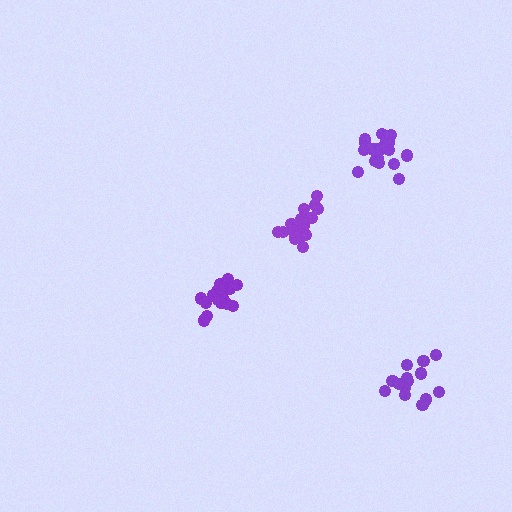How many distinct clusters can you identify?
There are 4 distinct clusters.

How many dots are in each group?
Group 1: 20 dots, Group 2: 17 dots, Group 3: 19 dots, Group 4: 21 dots (77 total).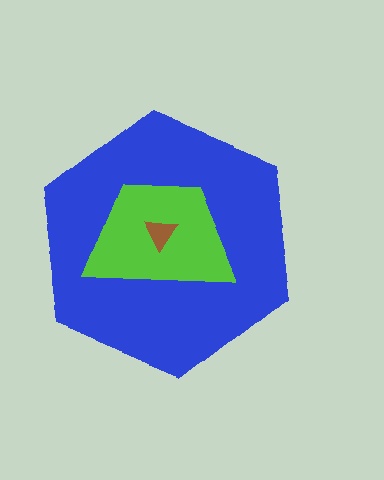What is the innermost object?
The brown triangle.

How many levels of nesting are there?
3.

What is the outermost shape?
The blue hexagon.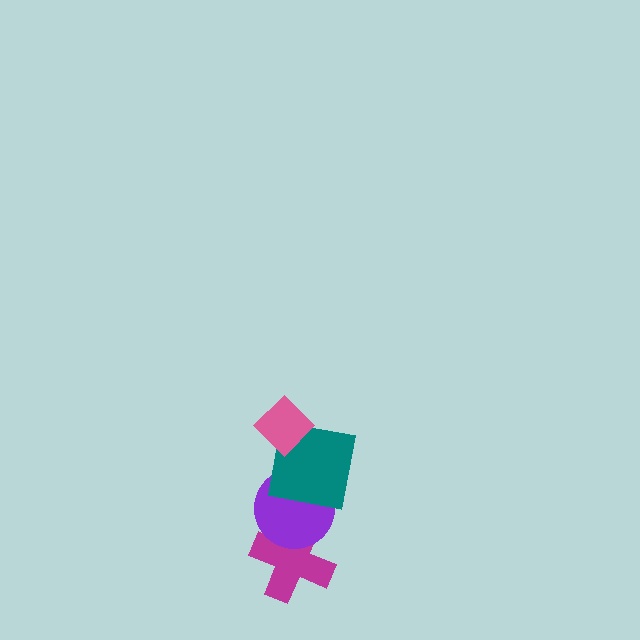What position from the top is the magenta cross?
The magenta cross is 4th from the top.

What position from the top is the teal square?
The teal square is 2nd from the top.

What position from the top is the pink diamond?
The pink diamond is 1st from the top.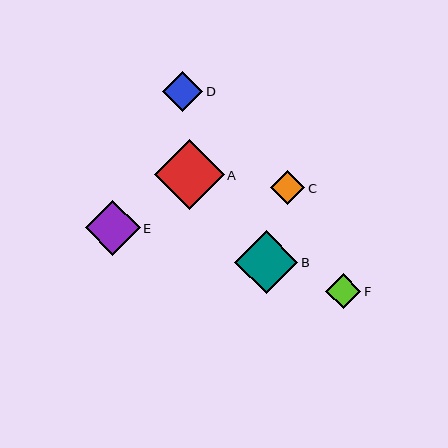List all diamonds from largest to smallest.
From largest to smallest: A, B, E, D, F, C.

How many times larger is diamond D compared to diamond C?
Diamond D is approximately 1.2 times the size of diamond C.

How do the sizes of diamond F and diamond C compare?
Diamond F and diamond C are approximately the same size.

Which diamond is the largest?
Diamond A is the largest with a size of approximately 70 pixels.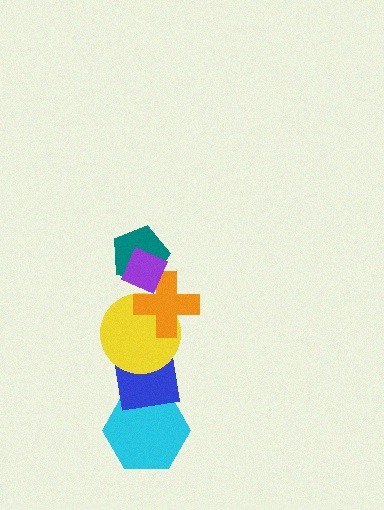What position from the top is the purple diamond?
The purple diamond is 1st from the top.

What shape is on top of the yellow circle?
The orange cross is on top of the yellow circle.